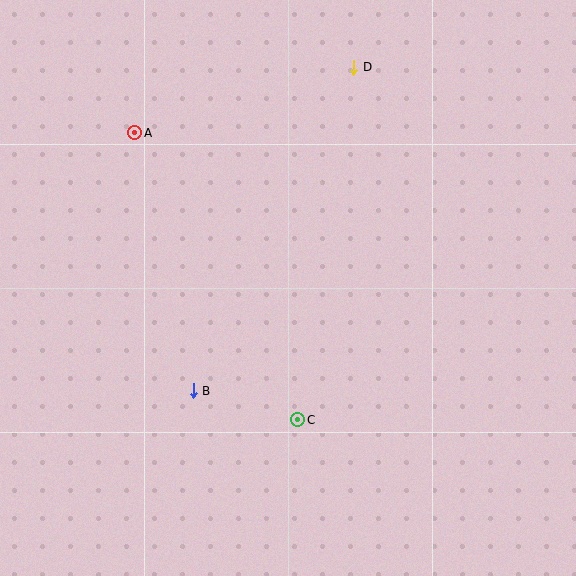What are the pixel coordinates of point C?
Point C is at (298, 420).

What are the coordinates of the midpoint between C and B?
The midpoint between C and B is at (245, 405).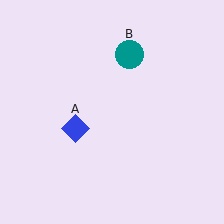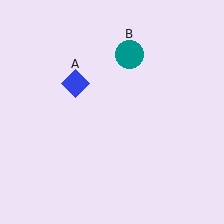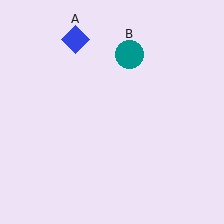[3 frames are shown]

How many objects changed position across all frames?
1 object changed position: blue diamond (object A).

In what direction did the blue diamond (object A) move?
The blue diamond (object A) moved up.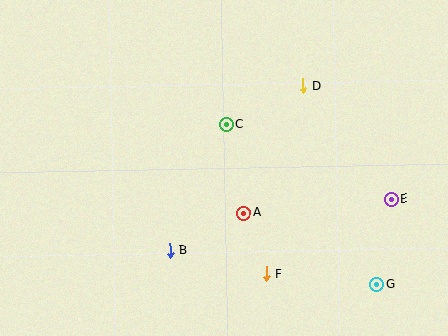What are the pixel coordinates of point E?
Point E is at (391, 199).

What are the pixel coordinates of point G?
Point G is at (377, 284).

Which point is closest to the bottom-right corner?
Point G is closest to the bottom-right corner.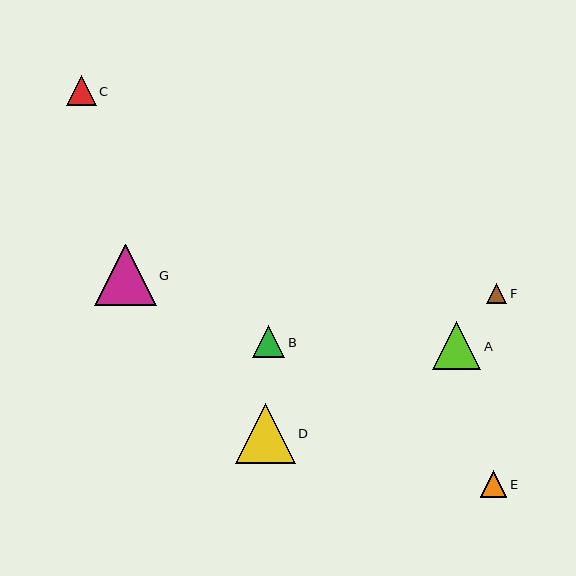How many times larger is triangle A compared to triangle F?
Triangle A is approximately 2.4 times the size of triangle F.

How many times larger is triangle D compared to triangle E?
Triangle D is approximately 2.2 times the size of triangle E.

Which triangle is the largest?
Triangle G is the largest with a size of approximately 62 pixels.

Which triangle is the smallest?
Triangle F is the smallest with a size of approximately 20 pixels.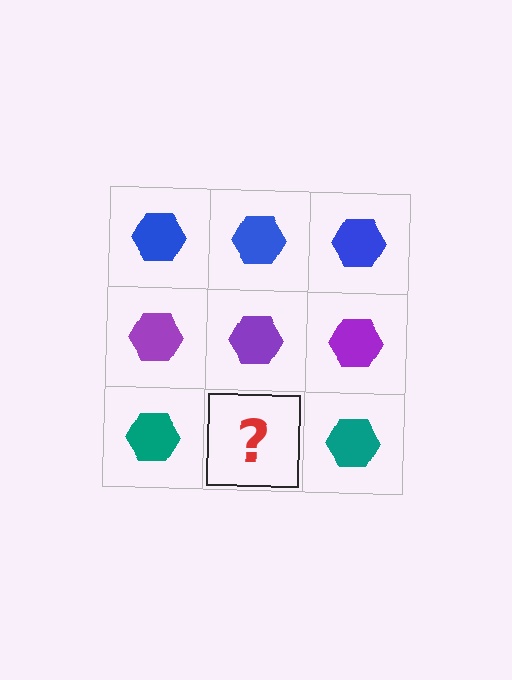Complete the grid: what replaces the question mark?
The question mark should be replaced with a teal hexagon.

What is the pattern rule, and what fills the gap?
The rule is that each row has a consistent color. The gap should be filled with a teal hexagon.